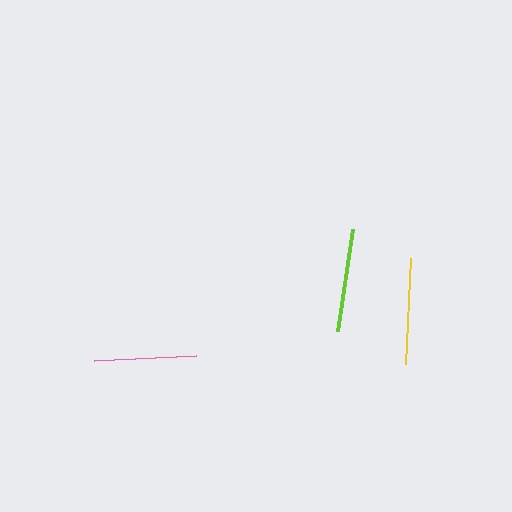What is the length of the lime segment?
The lime segment is approximately 103 pixels long.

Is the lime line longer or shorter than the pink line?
The lime line is longer than the pink line.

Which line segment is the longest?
The yellow line is the longest at approximately 106 pixels.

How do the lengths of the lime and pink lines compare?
The lime and pink lines are approximately the same length.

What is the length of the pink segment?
The pink segment is approximately 102 pixels long.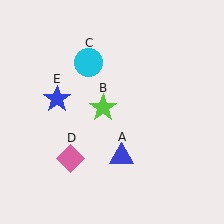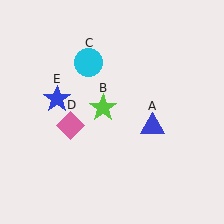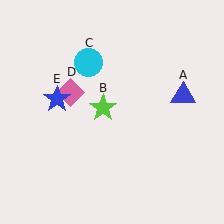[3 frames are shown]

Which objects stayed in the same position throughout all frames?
Lime star (object B) and cyan circle (object C) and blue star (object E) remained stationary.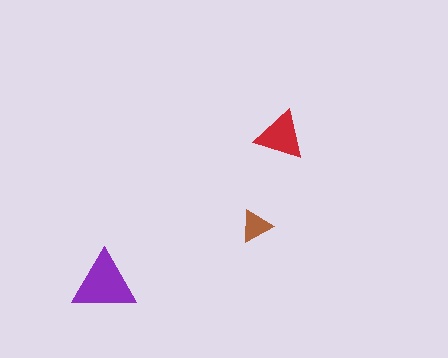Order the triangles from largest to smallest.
the purple one, the red one, the brown one.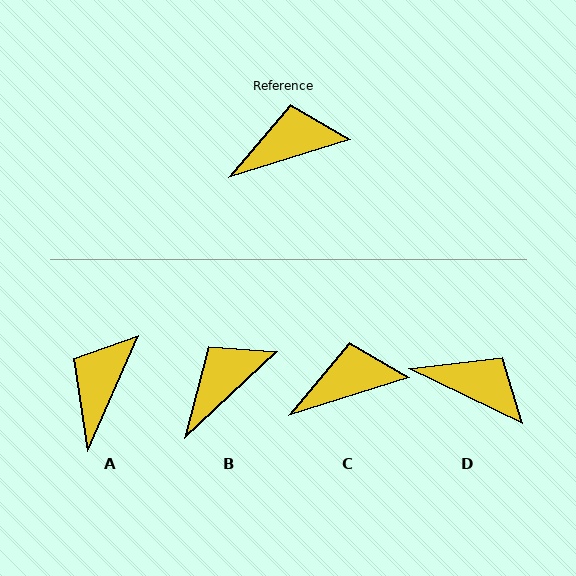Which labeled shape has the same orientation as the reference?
C.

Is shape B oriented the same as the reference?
No, it is off by about 26 degrees.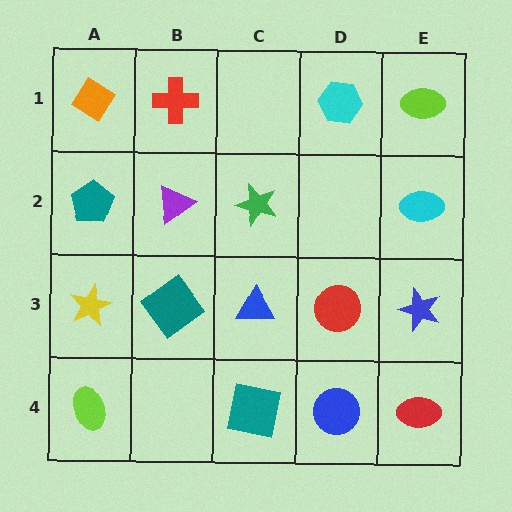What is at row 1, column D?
A cyan hexagon.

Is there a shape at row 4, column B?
No, that cell is empty.